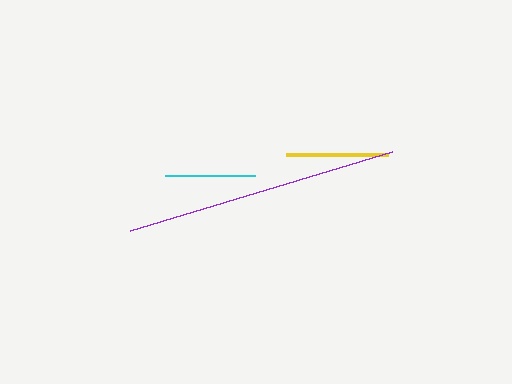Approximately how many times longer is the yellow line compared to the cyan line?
The yellow line is approximately 1.1 times the length of the cyan line.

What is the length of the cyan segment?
The cyan segment is approximately 89 pixels long.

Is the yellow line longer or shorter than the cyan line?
The yellow line is longer than the cyan line.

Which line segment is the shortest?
The cyan line is the shortest at approximately 89 pixels.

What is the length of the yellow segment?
The yellow segment is approximately 101 pixels long.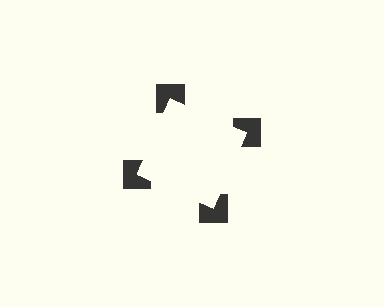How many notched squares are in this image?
There are 4 — one at each vertex of the illusory square.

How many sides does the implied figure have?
4 sides.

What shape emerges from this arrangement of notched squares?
An illusory square — its edges are inferred from the aligned wedge cuts in the notched squares, not physically drawn.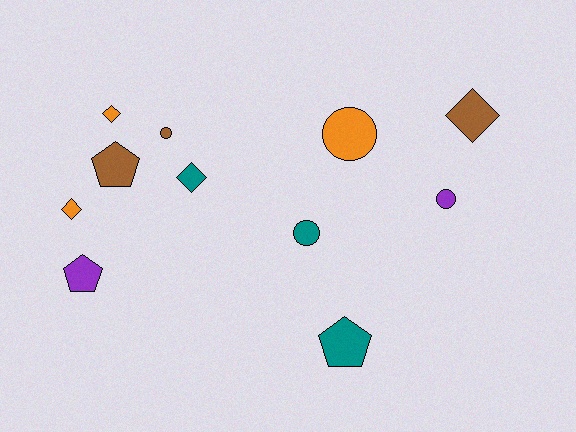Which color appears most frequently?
Orange, with 3 objects.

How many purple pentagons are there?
There is 1 purple pentagon.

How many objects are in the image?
There are 11 objects.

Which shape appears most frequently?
Diamond, with 4 objects.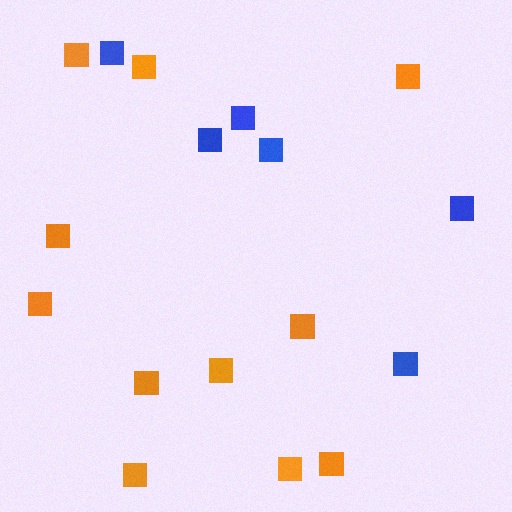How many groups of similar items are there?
There are 2 groups: one group of blue squares (6) and one group of orange squares (11).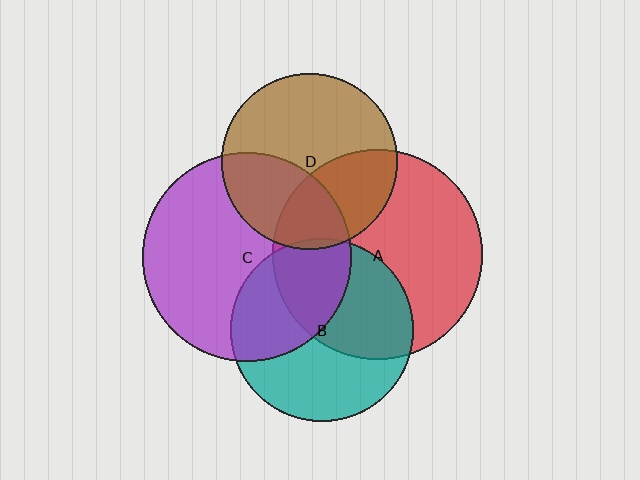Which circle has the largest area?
Circle A (red).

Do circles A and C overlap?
Yes.